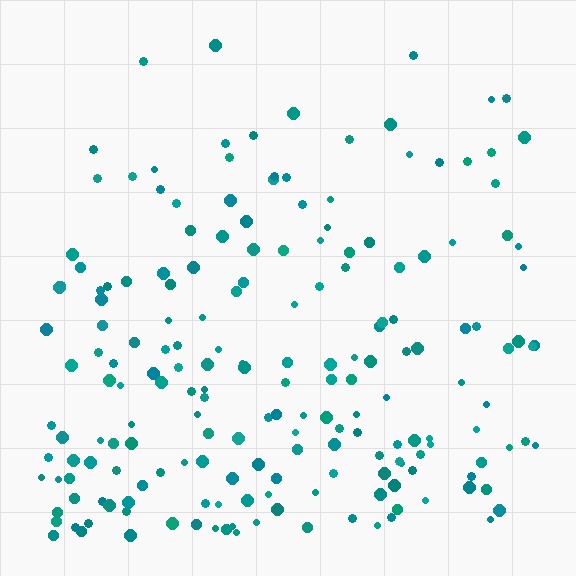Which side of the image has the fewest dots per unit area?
The top.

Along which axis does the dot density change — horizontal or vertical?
Vertical.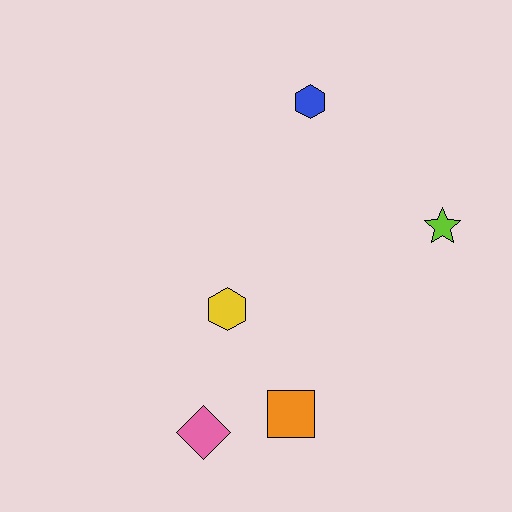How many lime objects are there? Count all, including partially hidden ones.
There is 1 lime object.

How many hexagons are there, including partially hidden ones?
There are 2 hexagons.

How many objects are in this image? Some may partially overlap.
There are 5 objects.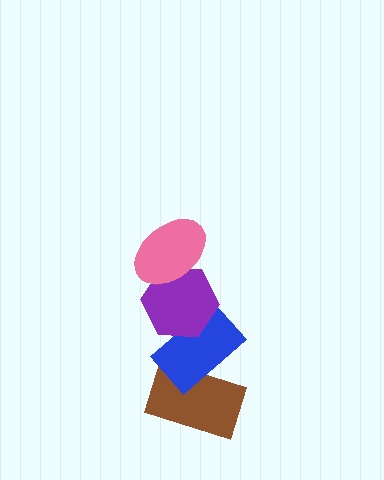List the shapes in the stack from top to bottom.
From top to bottom: the pink ellipse, the purple hexagon, the blue rectangle, the brown rectangle.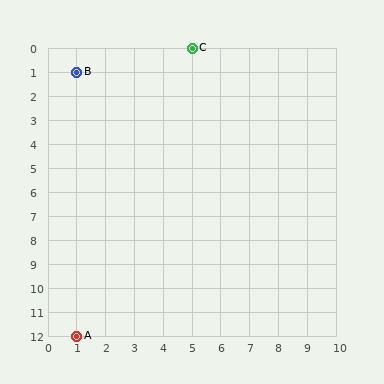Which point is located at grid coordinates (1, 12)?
Point A is at (1, 12).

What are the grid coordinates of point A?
Point A is at grid coordinates (1, 12).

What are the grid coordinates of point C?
Point C is at grid coordinates (5, 0).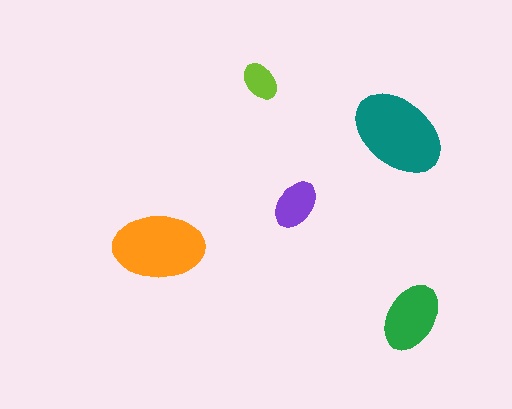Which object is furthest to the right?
The green ellipse is rightmost.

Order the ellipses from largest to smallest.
the teal one, the orange one, the green one, the purple one, the lime one.